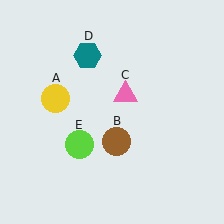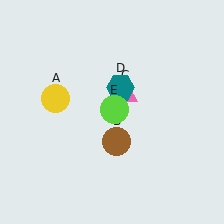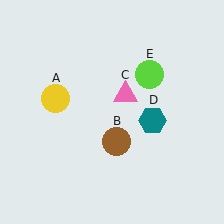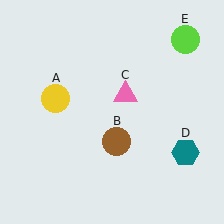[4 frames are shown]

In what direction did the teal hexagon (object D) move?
The teal hexagon (object D) moved down and to the right.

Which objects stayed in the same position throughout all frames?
Yellow circle (object A) and brown circle (object B) and pink triangle (object C) remained stationary.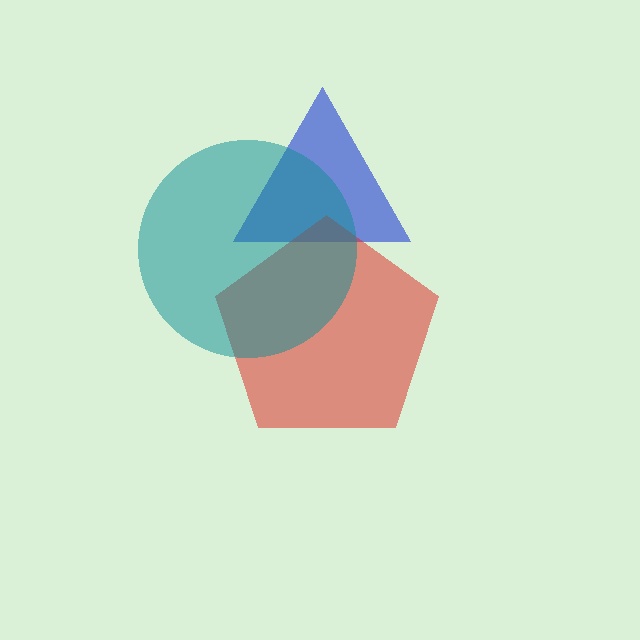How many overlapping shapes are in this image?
There are 3 overlapping shapes in the image.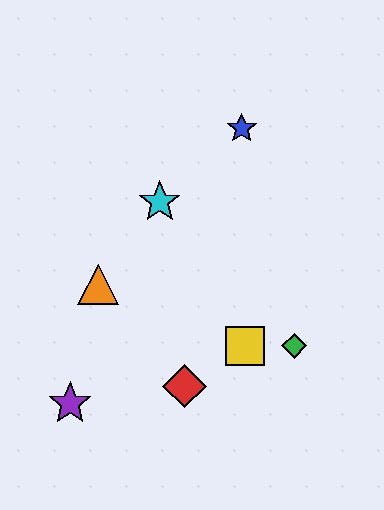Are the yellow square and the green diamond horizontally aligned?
Yes, both are at y≈346.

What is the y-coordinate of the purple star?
The purple star is at y≈404.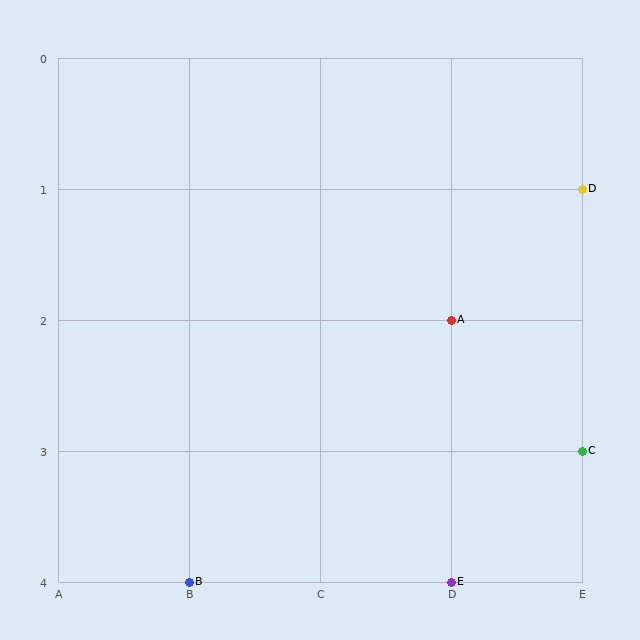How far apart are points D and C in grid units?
Points D and C are 2 rows apart.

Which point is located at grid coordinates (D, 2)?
Point A is at (D, 2).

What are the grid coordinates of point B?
Point B is at grid coordinates (B, 4).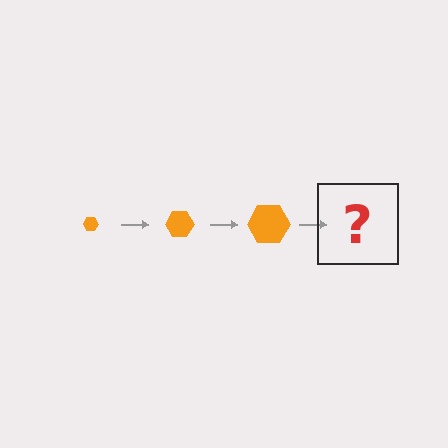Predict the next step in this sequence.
The next step is an orange hexagon, larger than the previous one.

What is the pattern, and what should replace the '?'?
The pattern is that the hexagon gets progressively larger each step. The '?' should be an orange hexagon, larger than the previous one.